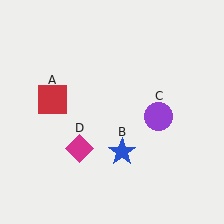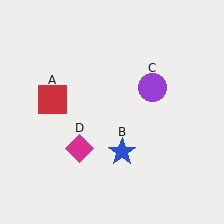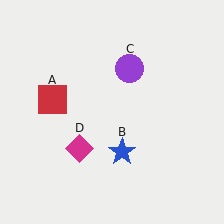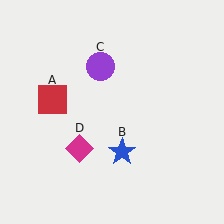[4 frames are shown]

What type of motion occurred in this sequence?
The purple circle (object C) rotated counterclockwise around the center of the scene.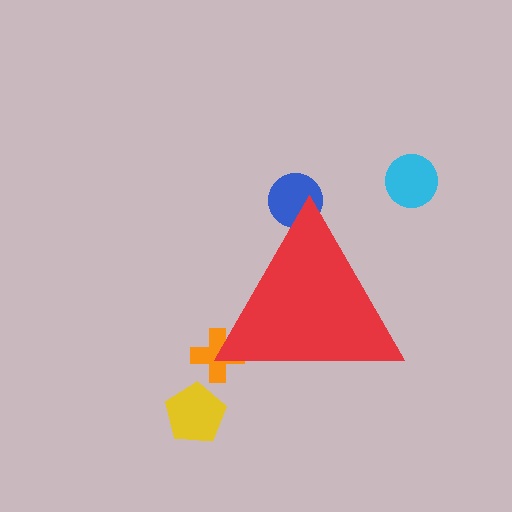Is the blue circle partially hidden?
Yes, the blue circle is partially hidden behind the red triangle.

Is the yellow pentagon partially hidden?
No, the yellow pentagon is fully visible.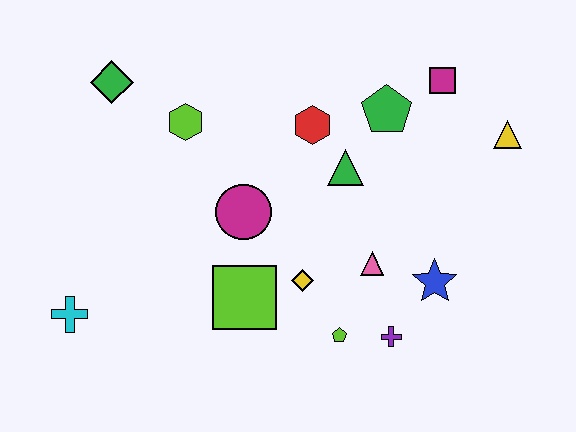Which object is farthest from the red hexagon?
The cyan cross is farthest from the red hexagon.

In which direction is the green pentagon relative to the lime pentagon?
The green pentagon is above the lime pentagon.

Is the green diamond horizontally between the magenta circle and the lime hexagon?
No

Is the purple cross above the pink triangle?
No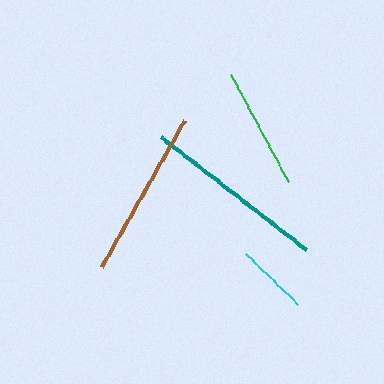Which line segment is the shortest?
The cyan line is the shortest at approximately 73 pixels.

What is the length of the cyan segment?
The cyan segment is approximately 73 pixels long.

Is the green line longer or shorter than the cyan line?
The green line is longer than the cyan line.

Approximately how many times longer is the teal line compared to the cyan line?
The teal line is approximately 2.5 times the length of the cyan line.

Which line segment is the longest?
The teal line is the longest at approximately 184 pixels.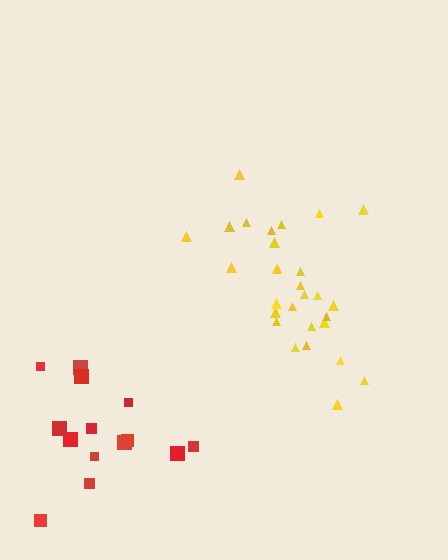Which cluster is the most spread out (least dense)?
Red.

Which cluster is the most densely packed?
Yellow.